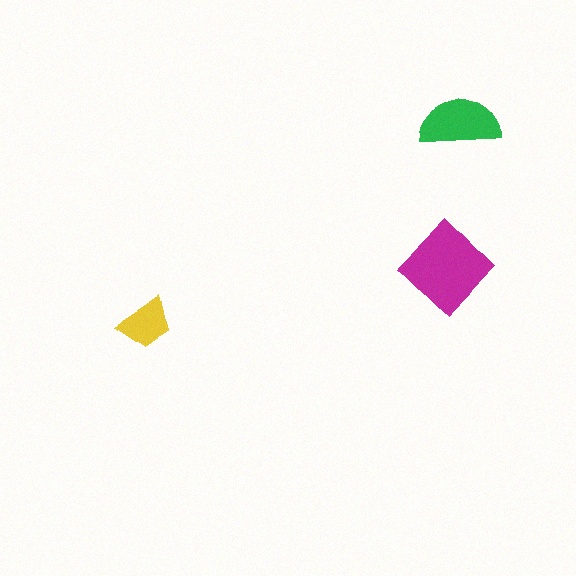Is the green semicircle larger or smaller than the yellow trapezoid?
Larger.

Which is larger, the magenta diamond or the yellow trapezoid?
The magenta diamond.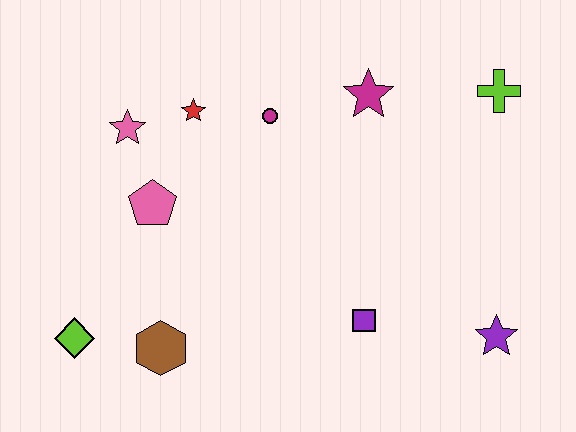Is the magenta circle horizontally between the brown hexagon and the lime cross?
Yes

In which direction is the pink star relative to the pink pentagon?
The pink star is above the pink pentagon.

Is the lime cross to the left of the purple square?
No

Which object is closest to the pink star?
The red star is closest to the pink star.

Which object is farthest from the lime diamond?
The lime cross is farthest from the lime diamond.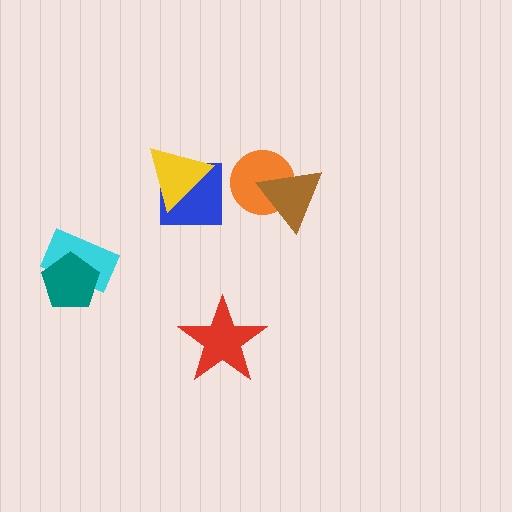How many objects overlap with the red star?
0 objects overlap with the red star.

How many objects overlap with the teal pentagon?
1 object overlaps with the teal pentagon.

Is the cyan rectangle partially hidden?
Yes, it is partially covered by another shape.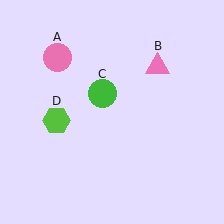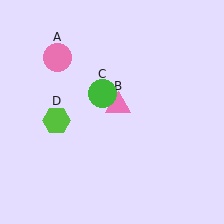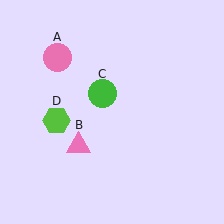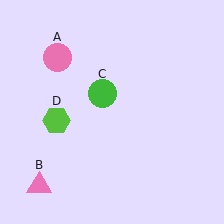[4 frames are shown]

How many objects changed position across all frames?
1 object changed position: pink triangle (object B).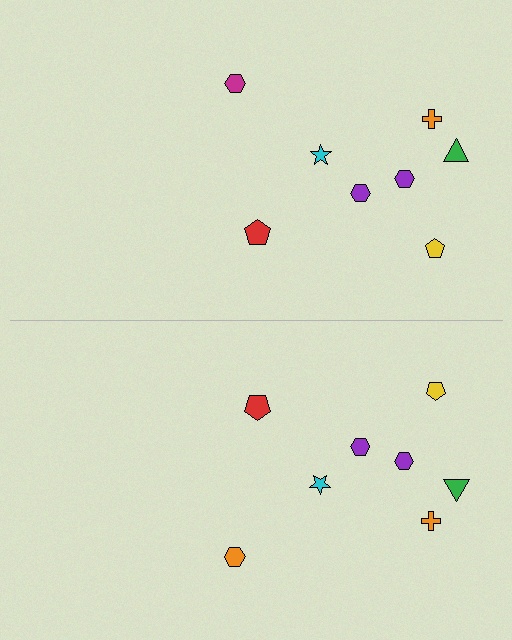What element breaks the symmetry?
The orange hexagon on the bottom side breaks the symmetry — its mirror counterpart is magenta.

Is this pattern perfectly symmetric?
No, the pattern is not perfectly symmetric. The orange hexagon on the bottom side breaks the symmetry — its mirror counterpart is magenta.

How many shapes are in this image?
There are 16 shapes in this image.